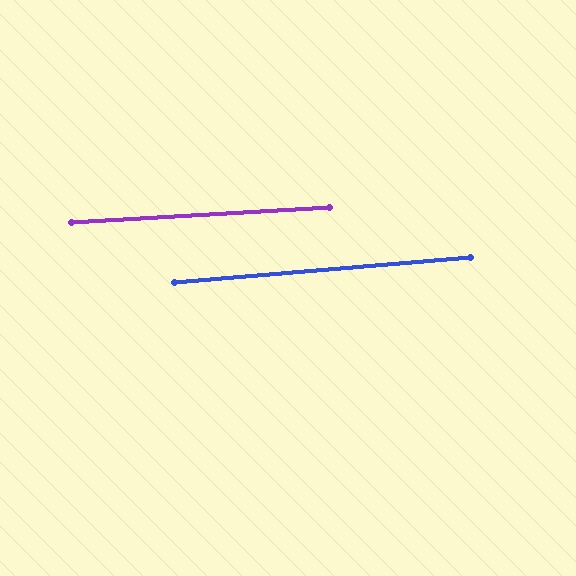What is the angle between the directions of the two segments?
Approximately 1 degree.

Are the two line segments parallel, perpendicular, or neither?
Parallel — their directions differ by only 1.2°.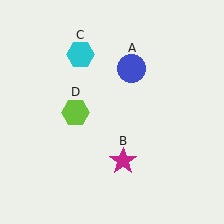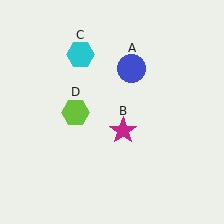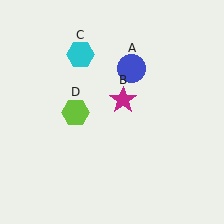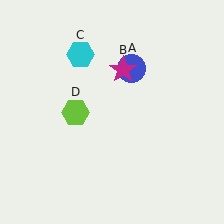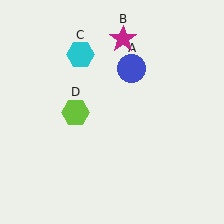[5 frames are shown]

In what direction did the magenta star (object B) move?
The magenta star (object B) moved up.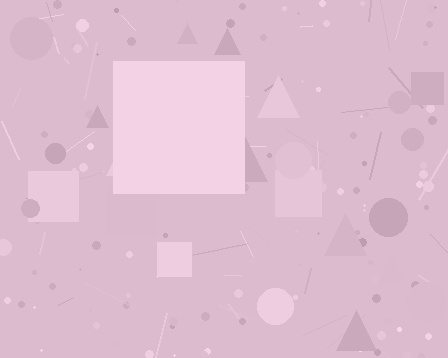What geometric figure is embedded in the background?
A square is embedded in the background.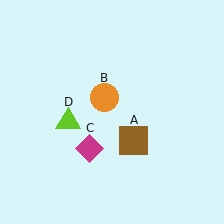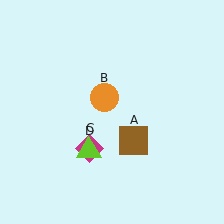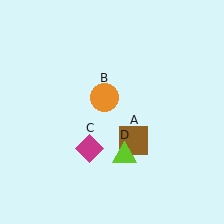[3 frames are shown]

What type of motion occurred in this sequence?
The lime triangle (object D) rotated counterclockwise around the center of the scene.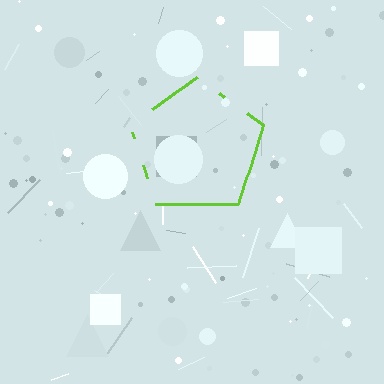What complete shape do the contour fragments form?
The contour fragments form a pentagon.